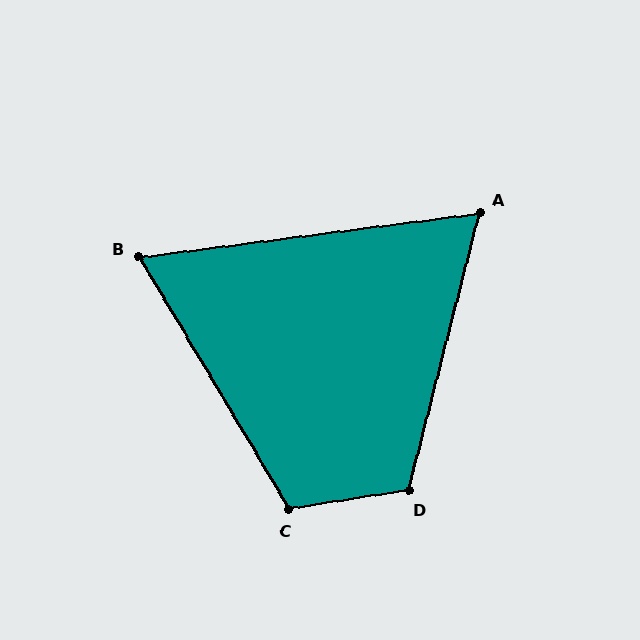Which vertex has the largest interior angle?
D, at approximately 113 degrees.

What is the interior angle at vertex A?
Approximately 68 degrees (acute).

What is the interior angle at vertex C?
Approximately 112 degrees (obtuse).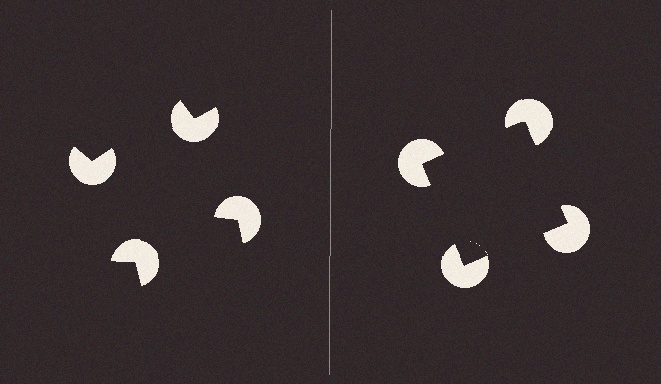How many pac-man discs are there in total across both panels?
8 — 4 on each side.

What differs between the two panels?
The pac-man discs are positioned identically on both sides; only the wedge orientations differ. On the right they align to a square; on the left they are misaligned.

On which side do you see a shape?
An illusory square appears on the right side. On the left side the wedge cuts are rotated, so no coherent shape forms.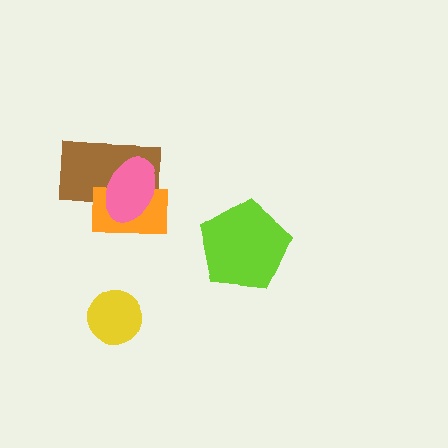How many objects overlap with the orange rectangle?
2 objects overlap with the orange rectangle.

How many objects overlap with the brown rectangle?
2 objects overlap with the brown rectangle.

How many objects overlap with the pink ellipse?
2 objects overlap with the pink ellipse.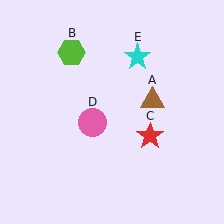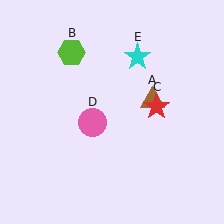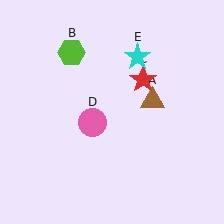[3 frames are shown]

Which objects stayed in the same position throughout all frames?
Brown triangle (object A) and lime hexagon (object B) and pink circle (object D) and cyan star (object E) remained stationary.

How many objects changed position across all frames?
1 object changed position: red star (object C).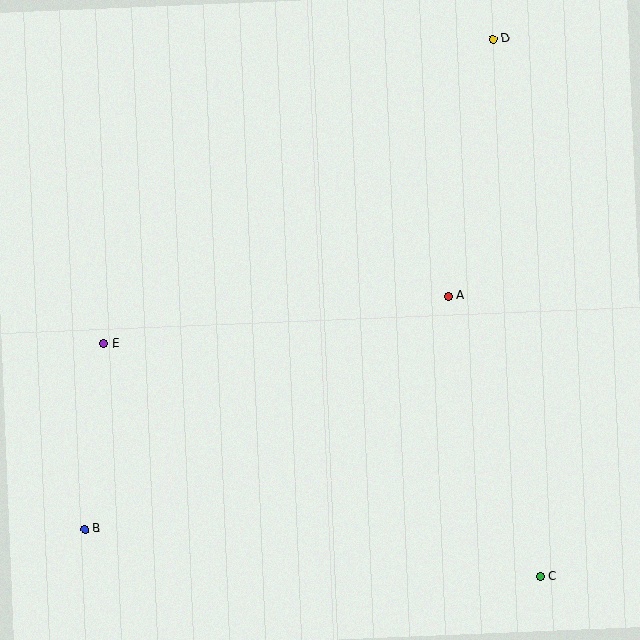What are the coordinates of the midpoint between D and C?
The midpoint between D and C is at (517, 308).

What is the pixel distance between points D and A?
The distance between D and A is 261 pixels.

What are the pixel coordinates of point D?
Point D is at (493, 39).